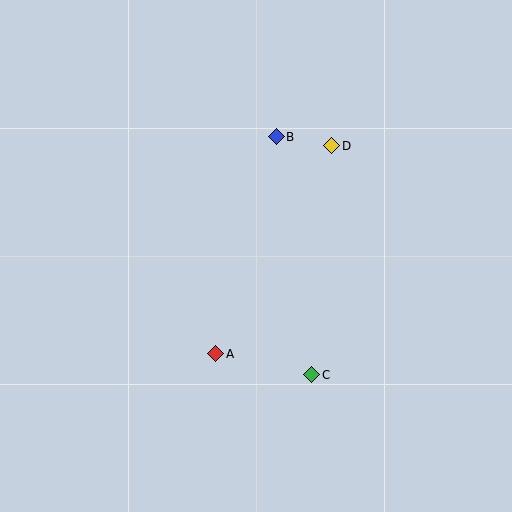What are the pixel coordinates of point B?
Point B is at (276, 137).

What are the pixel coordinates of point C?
Point C is at (312, 375).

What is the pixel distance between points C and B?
The distance between C and B is 241 pixels.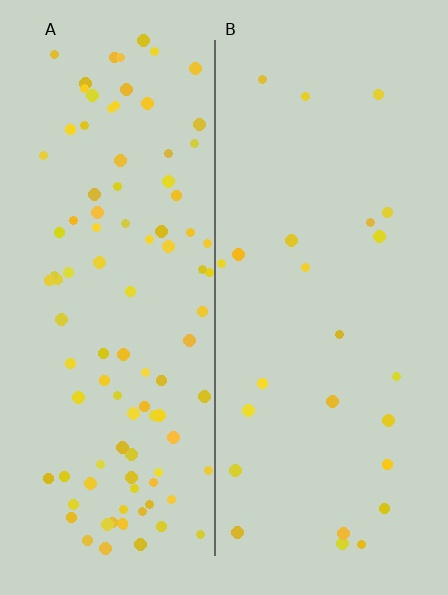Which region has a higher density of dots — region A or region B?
A (the left).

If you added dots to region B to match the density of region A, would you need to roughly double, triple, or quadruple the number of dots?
Approximately quadruple.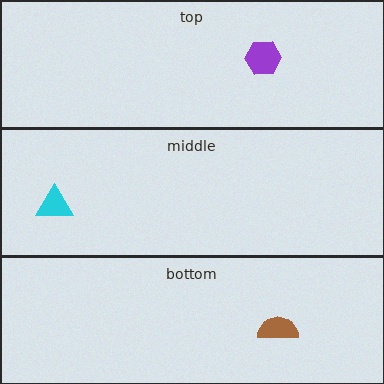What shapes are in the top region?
The purple hexagon.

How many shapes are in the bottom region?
1.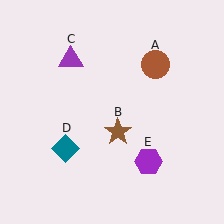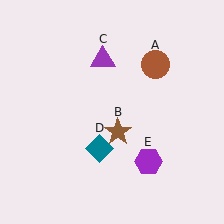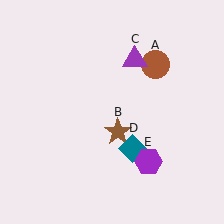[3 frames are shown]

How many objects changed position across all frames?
2 objects changed position: purple triangle (object C), teal diamond (object D).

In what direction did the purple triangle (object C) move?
The purple triangle (object C) moved right.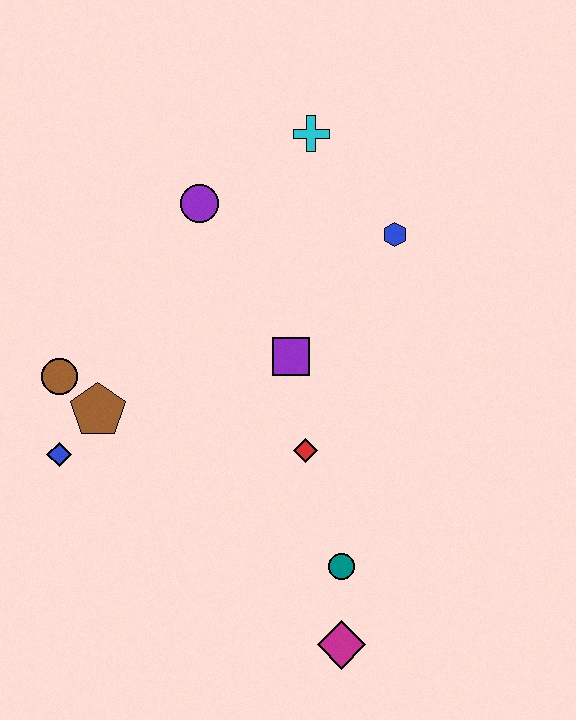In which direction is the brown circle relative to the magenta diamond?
The brown circle is to the left of the magenta diamond.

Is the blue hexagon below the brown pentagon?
No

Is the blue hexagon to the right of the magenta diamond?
Yes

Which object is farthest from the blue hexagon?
The magenta diamond is farthest from the blue hexagon.